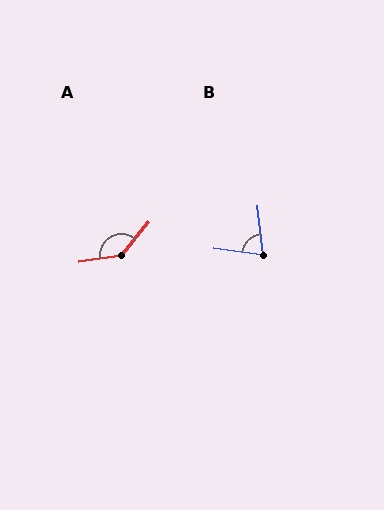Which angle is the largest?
A, at approximately 137 degrees.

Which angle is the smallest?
B, at approximately 77 degrees.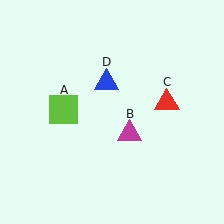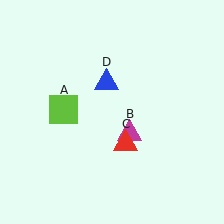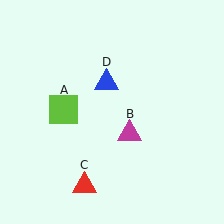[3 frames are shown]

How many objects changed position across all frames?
1 object changed position: red triangle (object C).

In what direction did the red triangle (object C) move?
The red triangle (object C) moved down and to the left.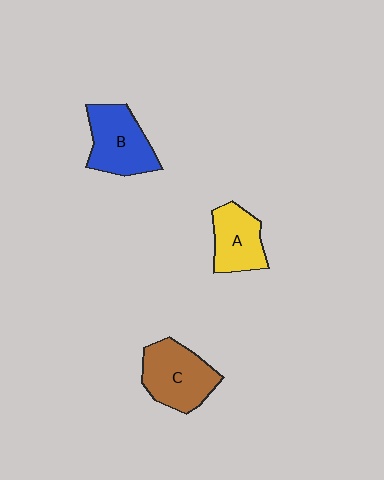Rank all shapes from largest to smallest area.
From largest to smallest: C (brown), B (blue), A (yellow).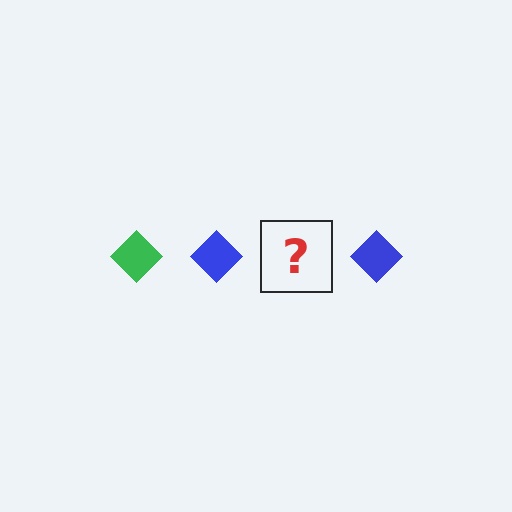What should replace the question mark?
The question mark should be replaced with a green diamond.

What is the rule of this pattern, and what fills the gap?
The rule is that the pattern cycles through green, blue diamonds. The gap should be filled with a green diamond.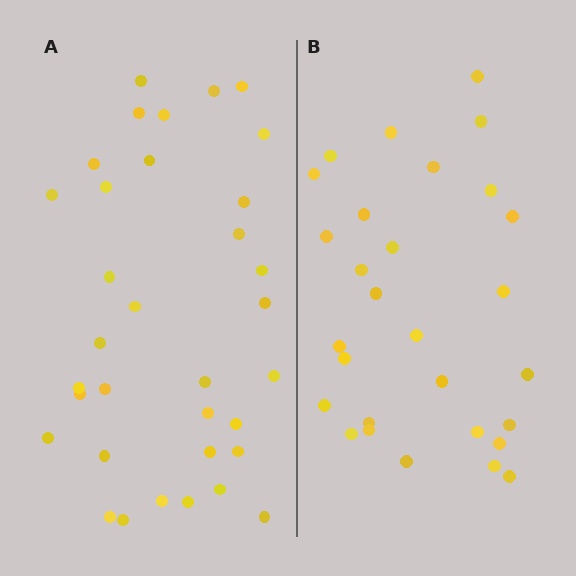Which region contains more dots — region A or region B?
Region A (the left region) has more dots.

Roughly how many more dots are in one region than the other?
Region A has about 5 more dots than region B.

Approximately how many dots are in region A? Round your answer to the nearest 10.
About 30 dots. (The exact count is 34, which rounds to 30.)